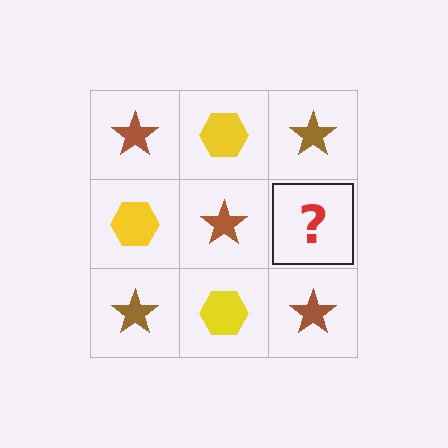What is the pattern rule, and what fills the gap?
The rule is that it alternates brown star and yellow hexagon in a checkerboard pattern. The gap should be filled with a yellow hexagon.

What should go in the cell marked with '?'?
The missing cell should contain a yellow hexagon.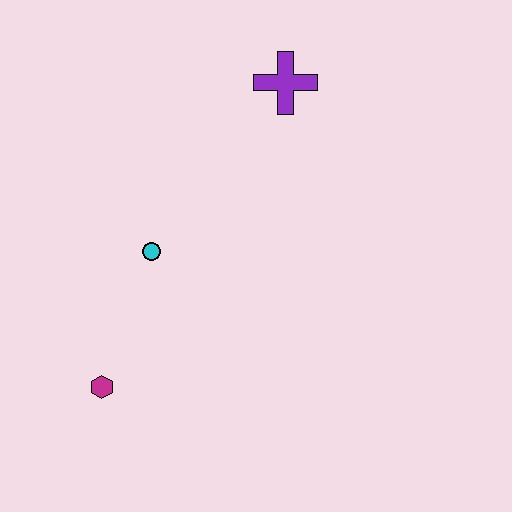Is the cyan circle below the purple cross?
Yes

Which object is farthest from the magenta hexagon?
The purple cross is farthest from the magenta hexagon.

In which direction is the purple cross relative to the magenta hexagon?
The purple cross is above the magenta hexagon.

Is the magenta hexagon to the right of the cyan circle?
No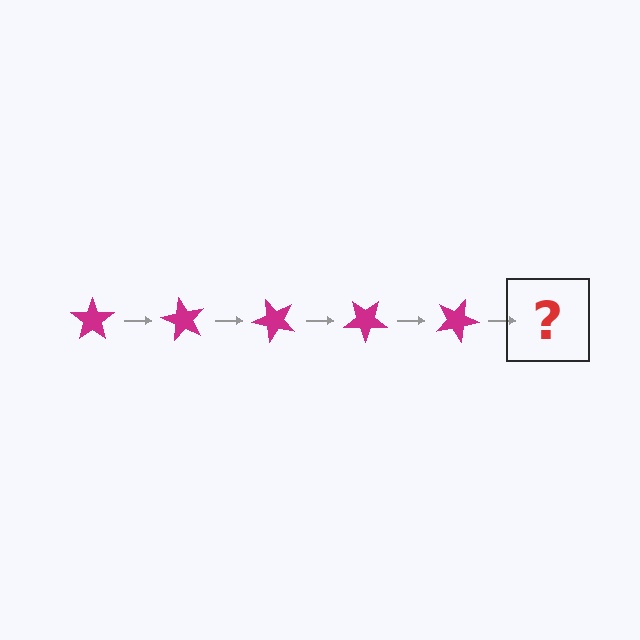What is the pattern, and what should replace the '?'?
The pattern is that the star rotates 60 degrees each step. The '?' should be a magenta star rotated 300 degrees.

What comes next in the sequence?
The next element should be a magenta star rotated 300 degrees.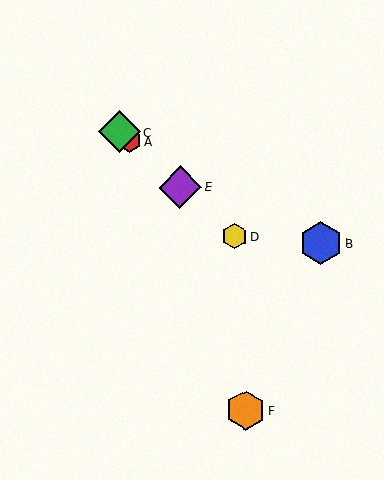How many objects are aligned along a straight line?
4 objects (A, C, D, E) are aligned along a straight line.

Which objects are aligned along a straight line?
Objects A, C, D, E are aligned along a straight line.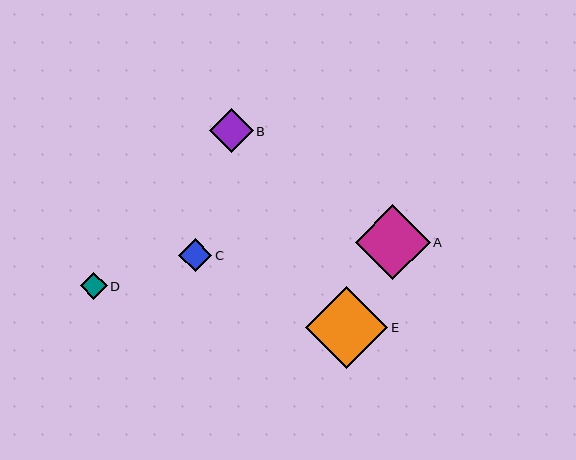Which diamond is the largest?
Diamond E is the largest with a size of approximately 82 pixels.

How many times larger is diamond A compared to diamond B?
Diamond A is approximately 1.7 times the size of diamond B.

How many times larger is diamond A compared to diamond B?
Diamond A is approximately 1.7 times the size of diamond B.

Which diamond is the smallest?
Diamond D is the smallest with a size of approximately 27 pixels.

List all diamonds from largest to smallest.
From largest to smallest: E, A, B, C, D.